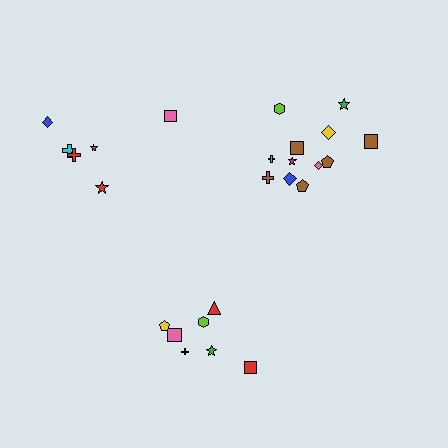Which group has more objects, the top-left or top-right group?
The top-right group.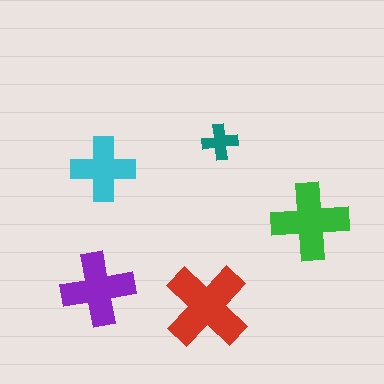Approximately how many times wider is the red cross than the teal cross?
About 2.5 times wider.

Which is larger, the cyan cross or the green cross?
The green one.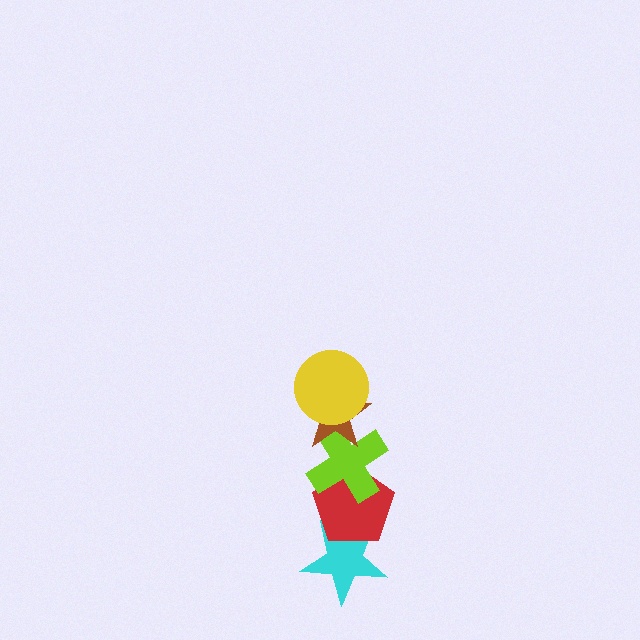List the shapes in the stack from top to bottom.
From top to bottom: the yellow circle, the brown star, the lime cross, the red pentagon, the cyan star.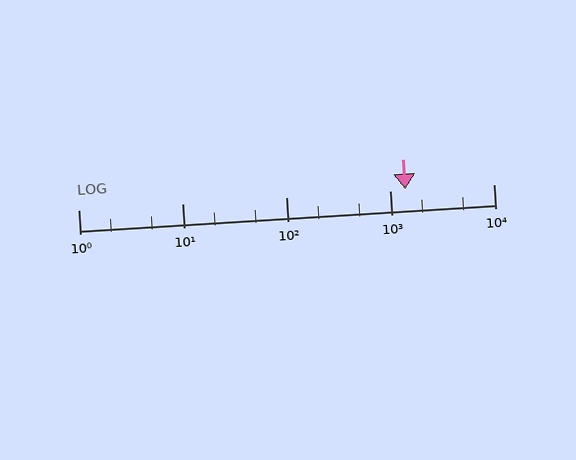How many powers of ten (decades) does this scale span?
The scale spans 4 decades, from 1 to 10000.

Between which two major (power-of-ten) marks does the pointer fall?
The pointer is between 1000 and 10000.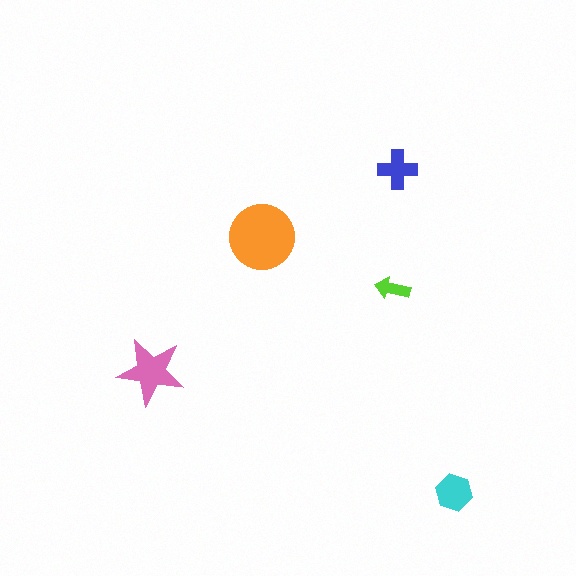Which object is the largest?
The orange circle.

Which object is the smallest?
The lime arrow.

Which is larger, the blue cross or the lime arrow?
The blue cross.